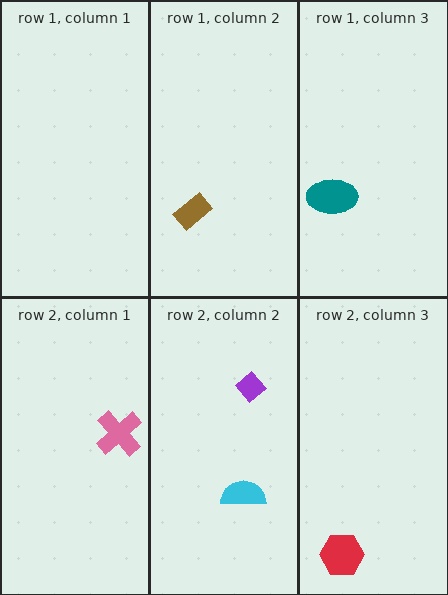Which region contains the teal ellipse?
The row 1, column 3 region.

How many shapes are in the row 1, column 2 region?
1.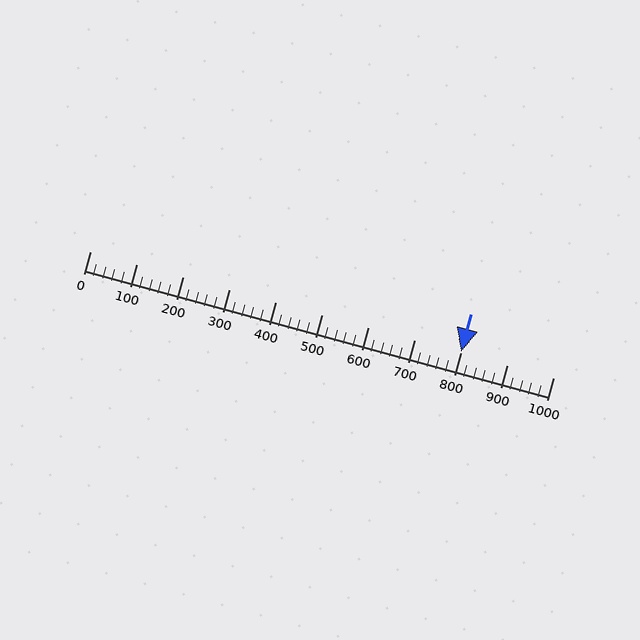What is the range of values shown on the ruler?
The ruler shows values from 0 to 1000.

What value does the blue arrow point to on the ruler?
The blue arrow points to approximately 800.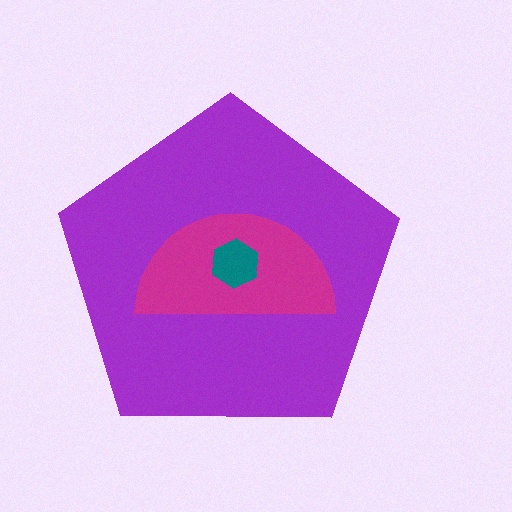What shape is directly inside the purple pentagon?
The magenta semicircle.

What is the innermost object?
The teal hexagon.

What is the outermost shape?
The purple pentagon.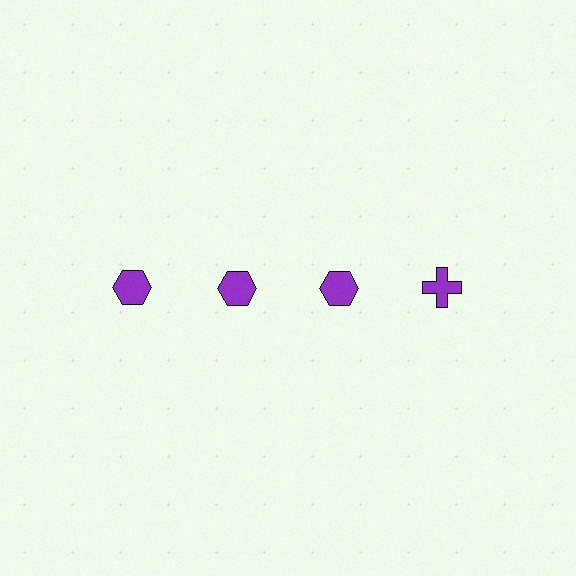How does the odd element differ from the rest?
It has a different shape: cross instead of hexagon.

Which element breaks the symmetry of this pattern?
The purple cross in the top row, second from right column breaks the symmetry. All other shapes are purple hexagons.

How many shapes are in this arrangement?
There are 4 shapes arranged in a grid pattern.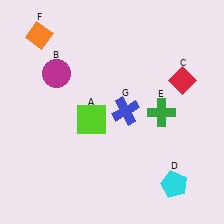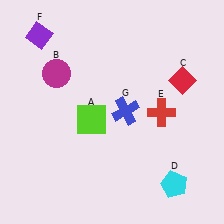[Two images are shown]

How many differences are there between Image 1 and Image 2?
There are 2 differences between the two images.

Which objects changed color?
E changed from green to red. F changed from orange to purple.